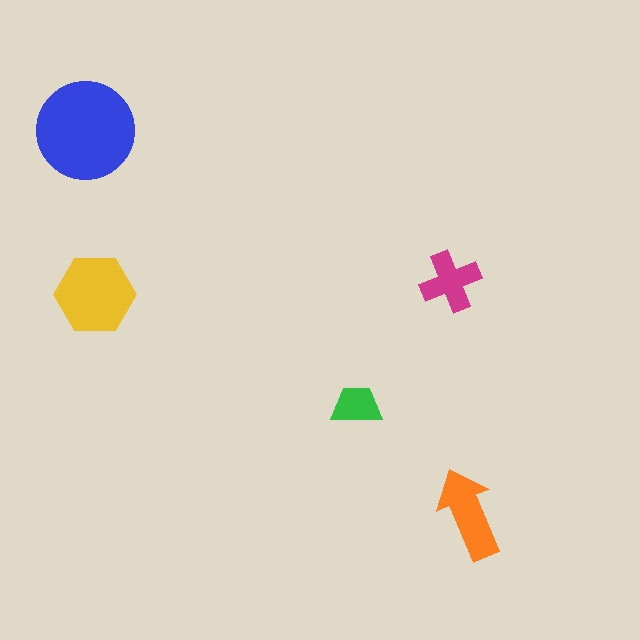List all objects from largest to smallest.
The blue circle, the yellow hexagon, the orange arrow, the magenta cross, the green trapezoid.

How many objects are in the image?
There are 5 objects in the image.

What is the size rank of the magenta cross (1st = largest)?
4th.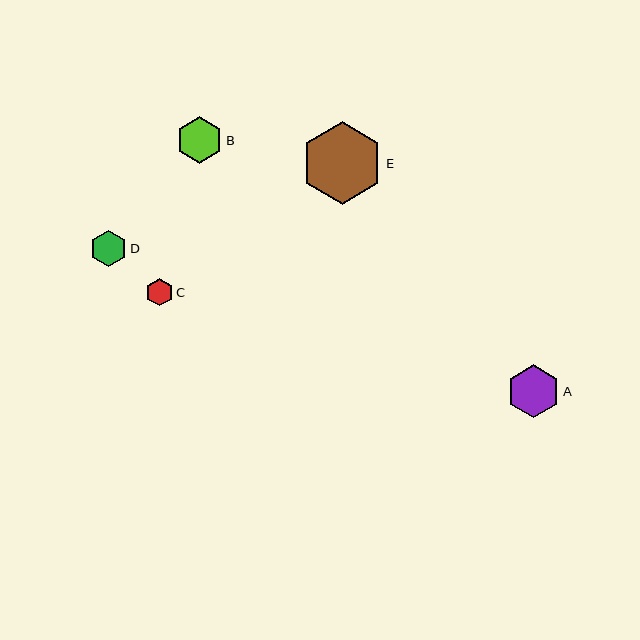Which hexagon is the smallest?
Hexagon C is the smallest with a size of approximately 28 pixels.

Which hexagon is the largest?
Hexagon E is the largest with a size of approximately 82 pixels.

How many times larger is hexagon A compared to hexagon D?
Hexagon A is approximately 1.4 times the size of hexagon D.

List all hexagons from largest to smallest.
From largest to smallest: E, A, B, D, C.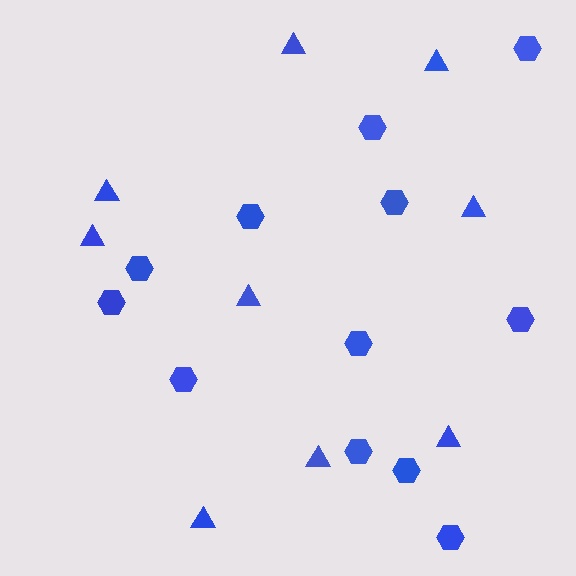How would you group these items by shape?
There are 2 groups: one group of hexagons (12) and one group of triangles (9).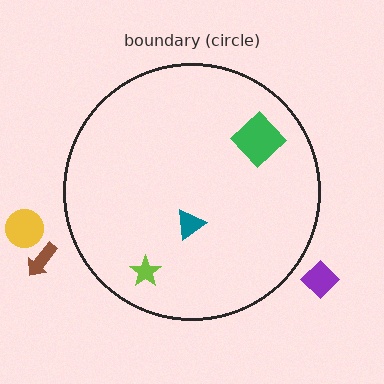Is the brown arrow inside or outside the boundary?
Outside.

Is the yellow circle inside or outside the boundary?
Outside.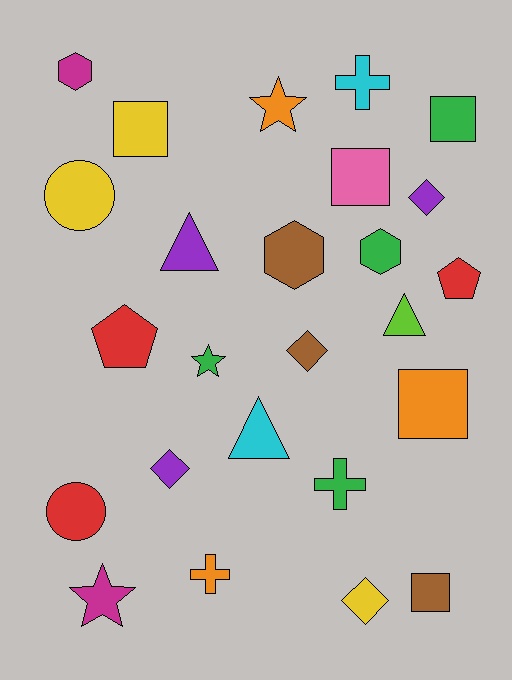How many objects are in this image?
There are 25 objects.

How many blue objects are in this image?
There are no blue objects.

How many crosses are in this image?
There are 3 crosses.